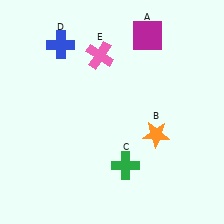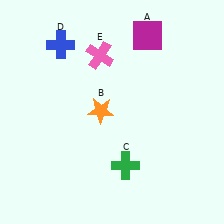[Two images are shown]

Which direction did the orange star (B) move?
The orange star (B) moved left.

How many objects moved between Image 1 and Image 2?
1 object moved between the two images.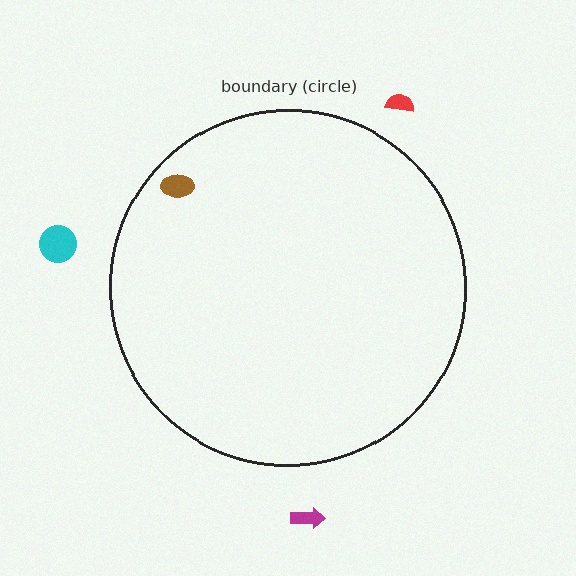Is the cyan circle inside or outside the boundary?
Outside.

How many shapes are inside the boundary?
1 inside, 3 outside.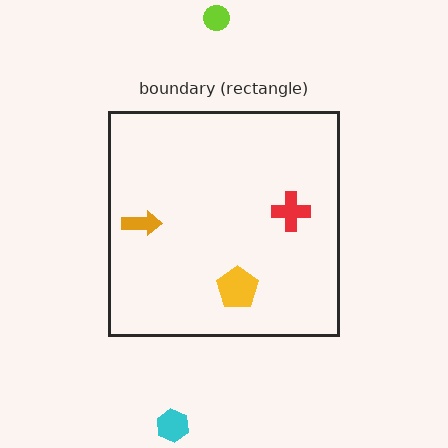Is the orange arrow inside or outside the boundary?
Inside.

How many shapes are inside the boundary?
3 inside, 2 outside.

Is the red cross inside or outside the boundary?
Inside.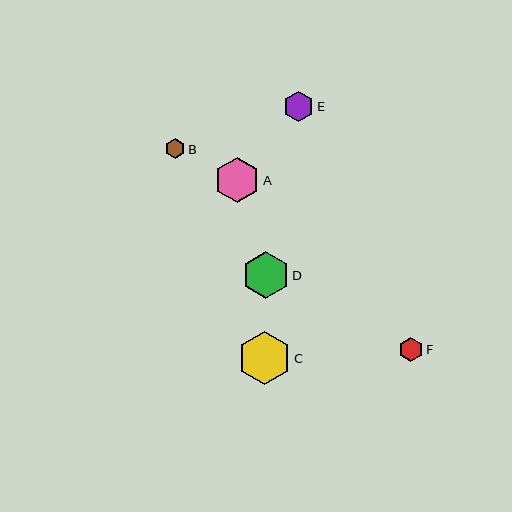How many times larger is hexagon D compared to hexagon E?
Hexagon D is approximately 1.5 times the size of hexagon E.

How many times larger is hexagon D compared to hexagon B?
Hexagon D is approximately 2.3 times the size of hexagon B.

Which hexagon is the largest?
Hexagon C is the largest with a size of approximately 54 pixels.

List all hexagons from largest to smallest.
From largest to smallest: C, D, A, E, F, B.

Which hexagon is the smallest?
Hexagon B is the smallest with a size of approximately 20 pixels.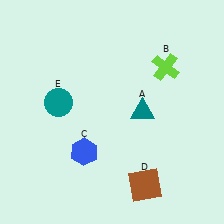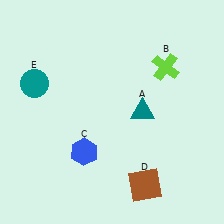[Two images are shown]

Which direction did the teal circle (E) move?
The teal circle (E) moved left.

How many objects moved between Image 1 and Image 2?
1 object moved between the two images.